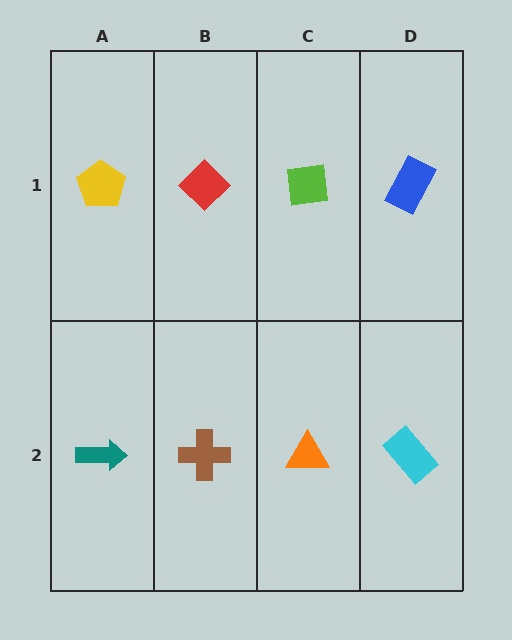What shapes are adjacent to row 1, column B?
A brown cross (row 2, column B), a yellow pentagon (row 1, column A), a lime square (row 1, column C).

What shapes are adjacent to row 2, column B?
A red diamond (row 1, column B), a teal arrow (row 2, column A), an orange triangle (row 2, column C).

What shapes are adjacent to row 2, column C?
A lime square (row 1, column C), a brown cross (row 2, column B), a cyan rectangle (row 2, column D).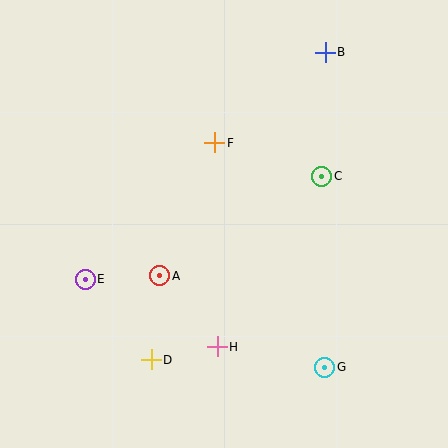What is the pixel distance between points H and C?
The distance between H and C is 200 pixels.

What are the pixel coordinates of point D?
Point D is at (151, 360).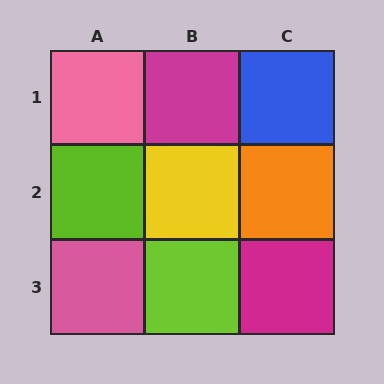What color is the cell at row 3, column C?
Magenta.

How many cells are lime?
2 cells are lime.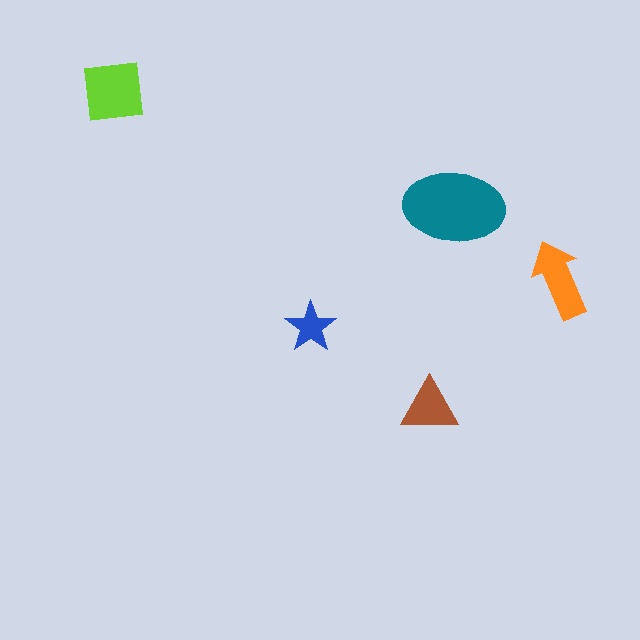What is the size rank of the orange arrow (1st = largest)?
3rd.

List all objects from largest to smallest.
The teal ellipse, the lime square, the orange arrow, the brown triangle, the blue star.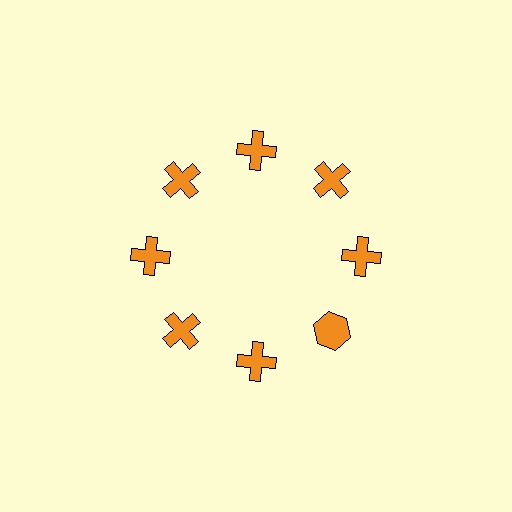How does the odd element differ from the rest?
It has a different shape: hexagon instead of cross.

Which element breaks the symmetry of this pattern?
The orange hexagon at roughly the 4 o'clock position breaks the symmetry. All other shapes are orange crosses.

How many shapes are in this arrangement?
There are 8 shapes arranged in a ring pattern.